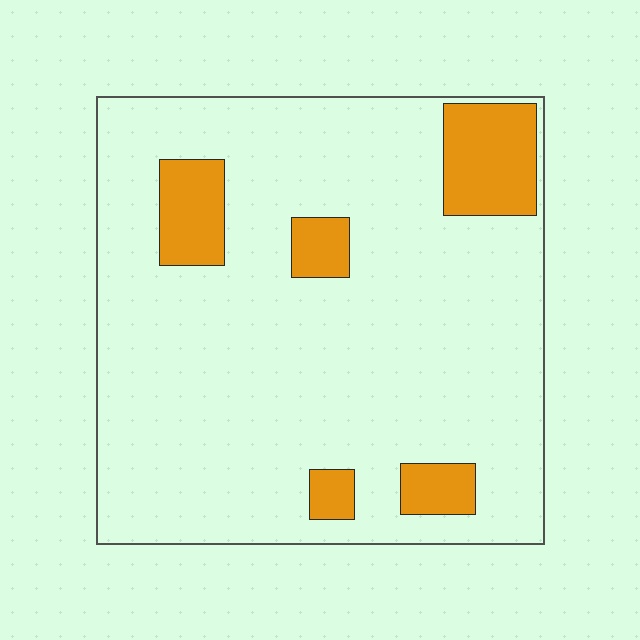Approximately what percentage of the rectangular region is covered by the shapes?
Approximately 15%.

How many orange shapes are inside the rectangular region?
5.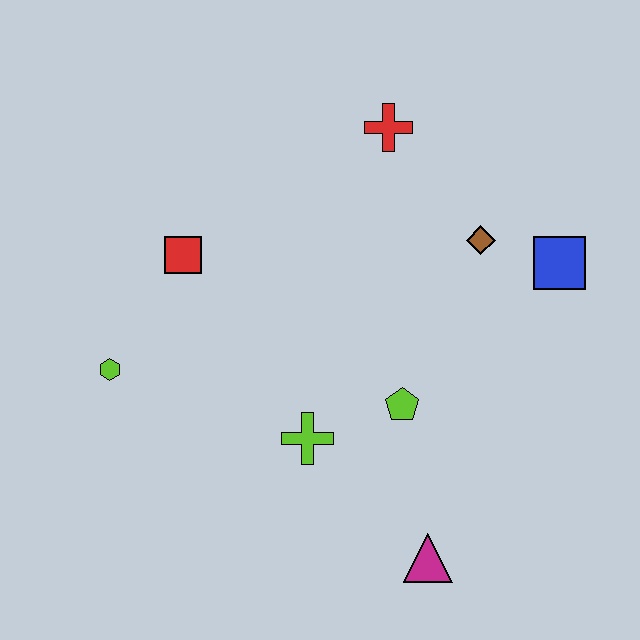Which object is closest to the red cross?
The brown diamond is closest to the red cross.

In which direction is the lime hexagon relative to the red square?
The lime hexagon is below the red square.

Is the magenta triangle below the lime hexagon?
Yes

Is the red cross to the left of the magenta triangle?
Yes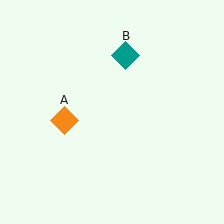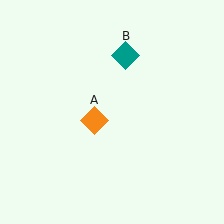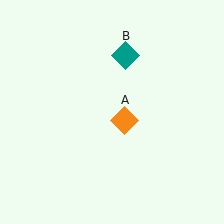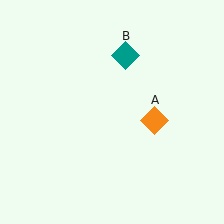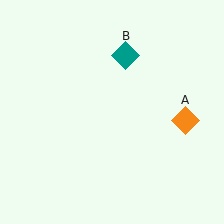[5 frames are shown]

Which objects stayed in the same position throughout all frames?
Teal diamond (object B) remained stationary.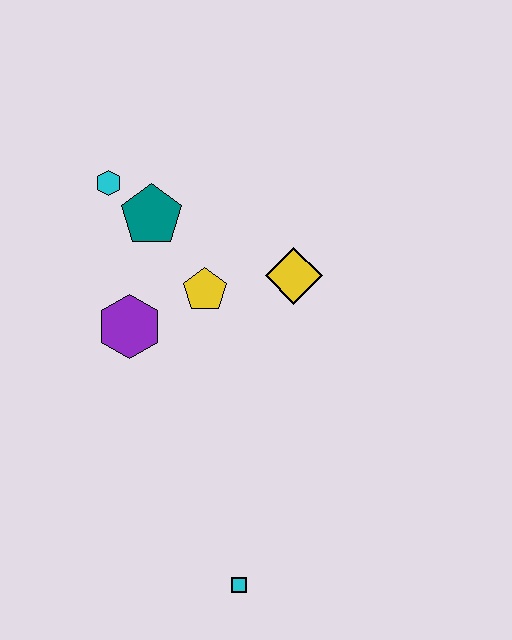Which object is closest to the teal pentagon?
The cyan hexagon is closest to the teal pentagon.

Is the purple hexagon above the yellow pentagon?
No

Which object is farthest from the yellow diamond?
The cyan square is farthest from the yellow diamond.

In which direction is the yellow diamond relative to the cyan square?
The yellow diamond is above the cyan square.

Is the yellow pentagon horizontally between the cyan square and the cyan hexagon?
Yes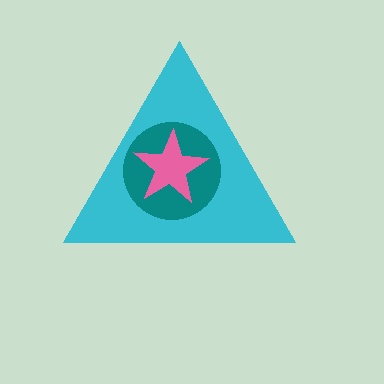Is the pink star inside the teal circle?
Yes.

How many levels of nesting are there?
3.